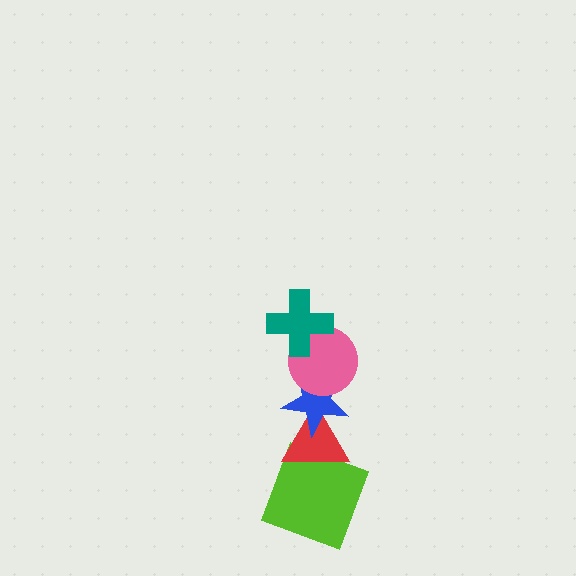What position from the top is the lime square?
The lime square is 5th from the top.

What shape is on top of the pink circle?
The teal cross is on top of the pink circle.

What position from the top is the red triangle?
The red triangle is 4th from the top.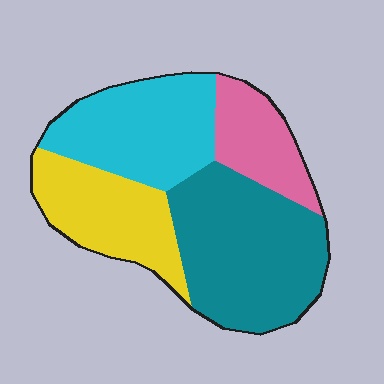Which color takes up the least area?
Pink, at roughly 15%.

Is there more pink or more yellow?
Yellow.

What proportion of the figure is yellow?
Yellow covers roughly 20% of the figure.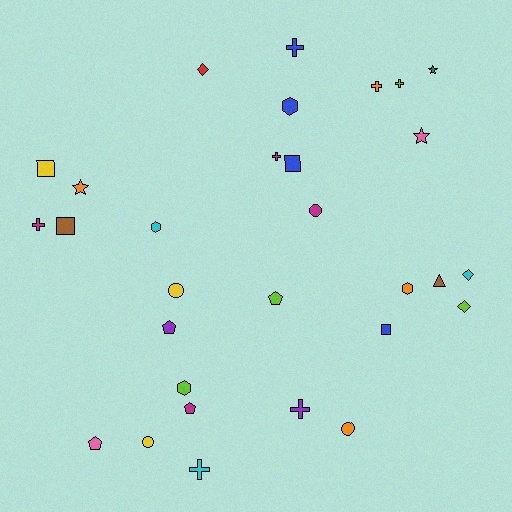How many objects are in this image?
There are 30 objects.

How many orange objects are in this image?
There are 4 orange objects.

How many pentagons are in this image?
There are 4 pentagons.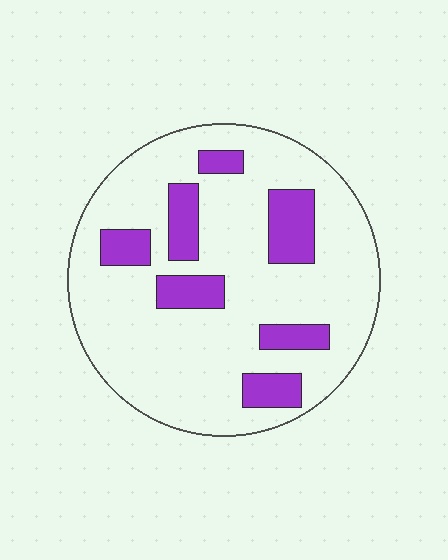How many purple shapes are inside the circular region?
7.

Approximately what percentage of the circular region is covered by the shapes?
Approximately 20%.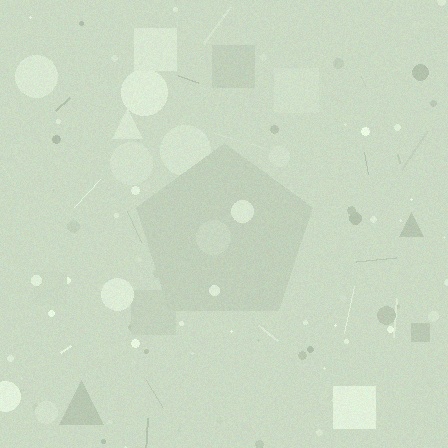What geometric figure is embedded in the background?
A pentagon is embedded in the background.